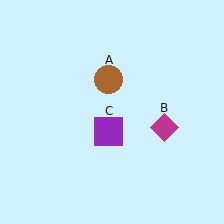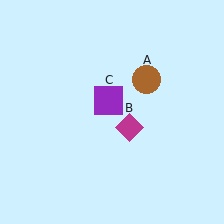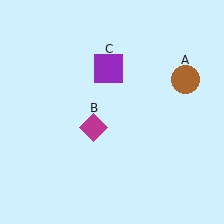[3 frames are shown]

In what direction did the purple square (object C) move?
The purple square (object C) moved up.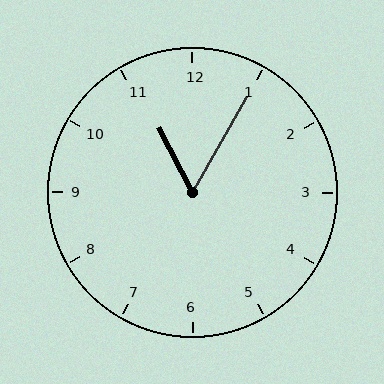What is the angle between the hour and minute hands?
Approximately 58 degrees.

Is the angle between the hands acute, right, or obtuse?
It is acute.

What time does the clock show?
11:05.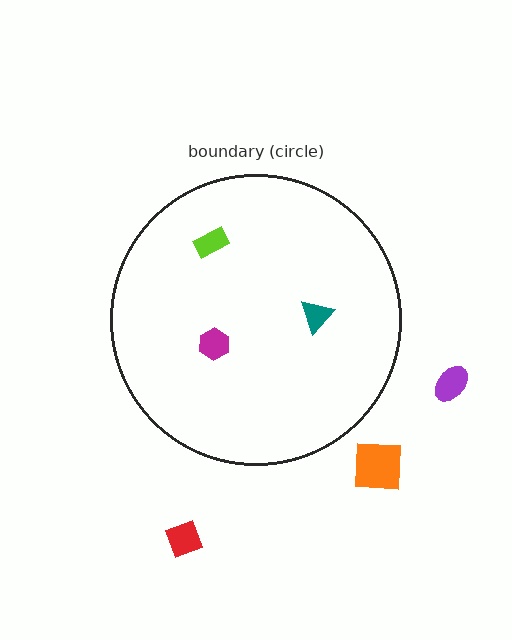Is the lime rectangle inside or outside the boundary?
Inside.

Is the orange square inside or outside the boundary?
Outside.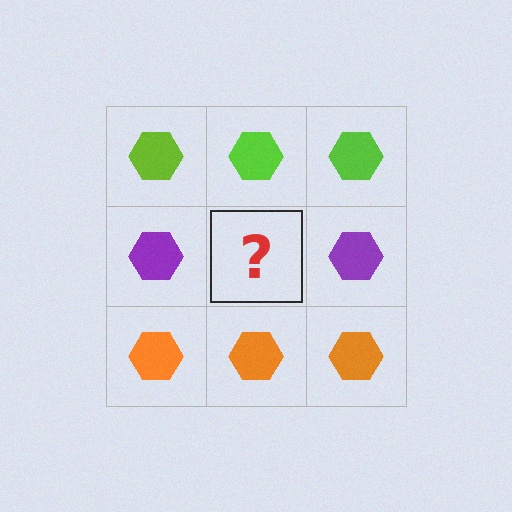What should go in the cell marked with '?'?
The missing cell should contain a purple hexagon.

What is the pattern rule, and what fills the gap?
The rule is that each row has a consistent color. The gap should be filled with a purple hexagon.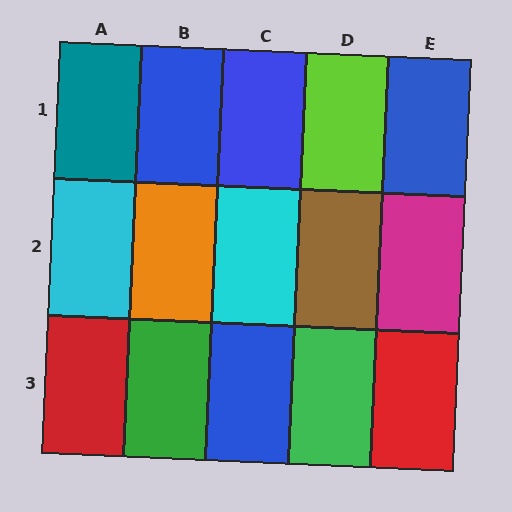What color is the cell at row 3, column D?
Green.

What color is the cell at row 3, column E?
Red.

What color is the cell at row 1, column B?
Blue.